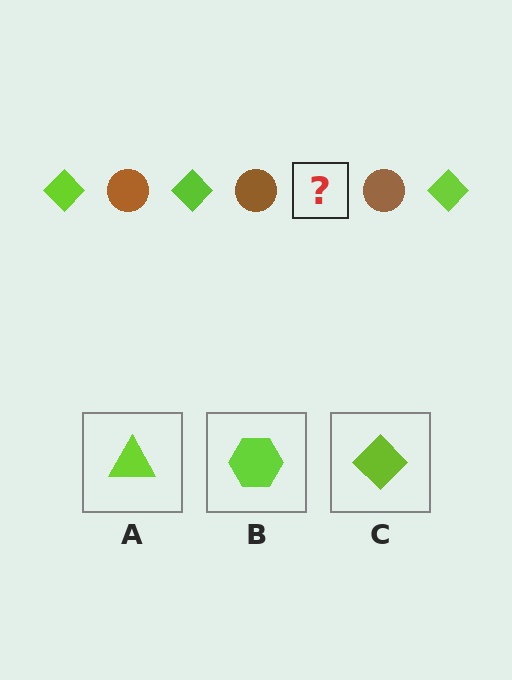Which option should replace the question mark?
Option C.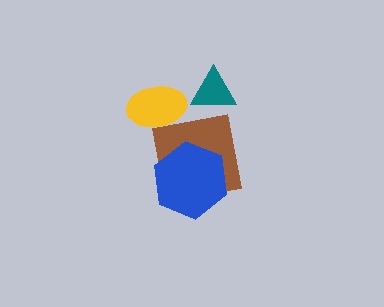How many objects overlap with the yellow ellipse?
0 objects overlap with the yellow ellipse.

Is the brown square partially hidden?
Yes, it is partially covered by another shape.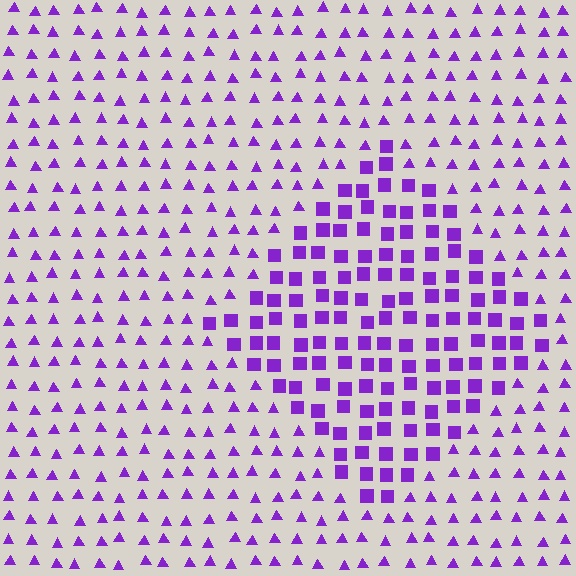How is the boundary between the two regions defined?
The boundary is defined by a change in element shape: squares inside vs. triangles outside. All elements share the same color and spacing.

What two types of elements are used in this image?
The image uses squares inside the diamond region and triangles outside it.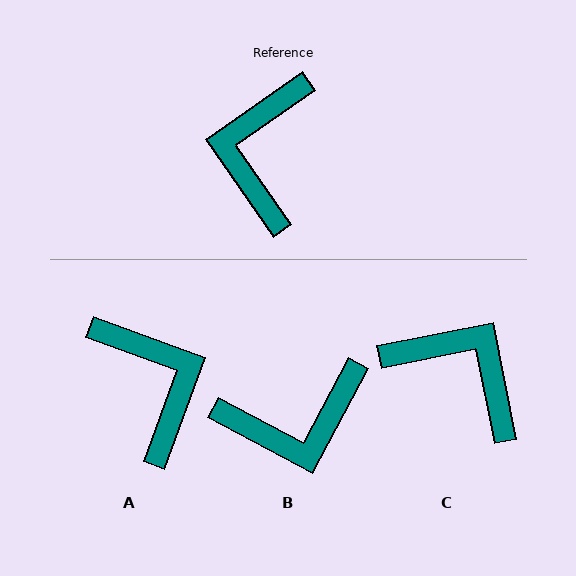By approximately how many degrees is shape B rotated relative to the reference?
Approximately 117 degrees counter-clockwise.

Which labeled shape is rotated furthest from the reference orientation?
A, about 145 degrees away.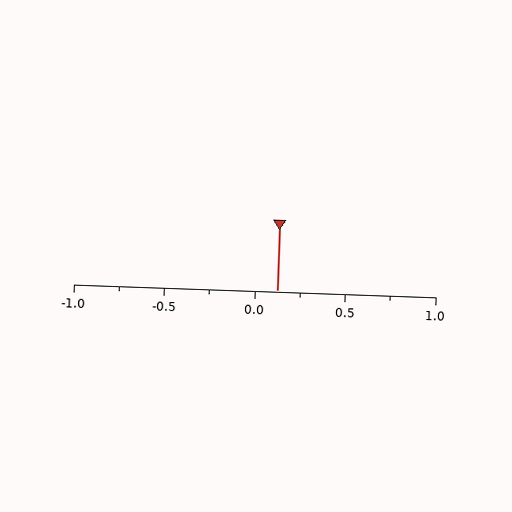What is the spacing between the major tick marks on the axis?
The major ticks are spaced 0.5 apart.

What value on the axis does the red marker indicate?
The marker indicates approximately 0.12.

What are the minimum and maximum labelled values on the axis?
The axis runs from -1.0 to 1.0.